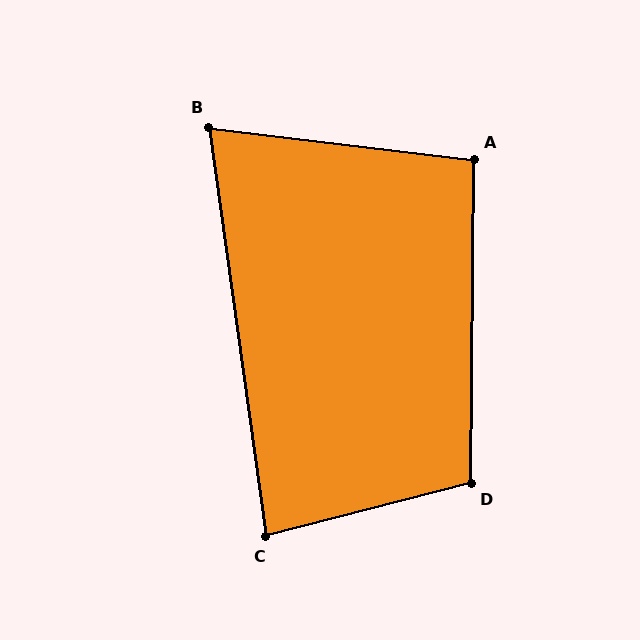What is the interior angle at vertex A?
Approximately 96 degrees (obtuse).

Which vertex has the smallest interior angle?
B, at approximately 75 degrees.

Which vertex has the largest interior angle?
D, at approximately 105 degrees.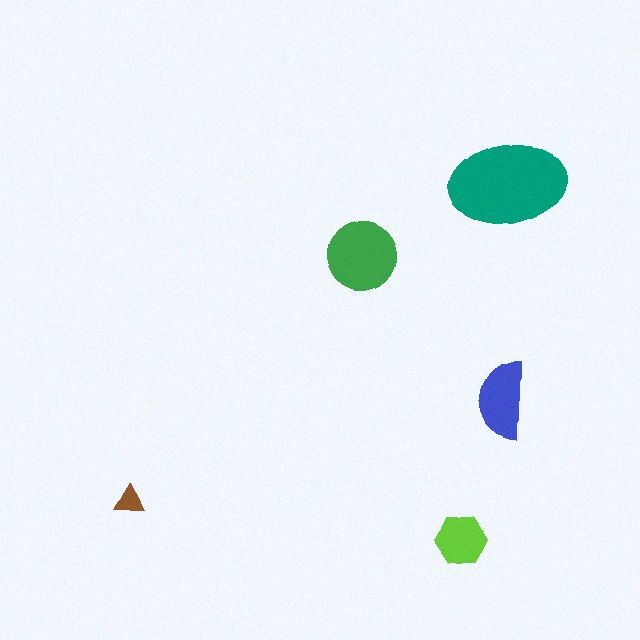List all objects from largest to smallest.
The teal ellipse, the green circle, the blue semicircle, the lime hexagon, the brown triangle.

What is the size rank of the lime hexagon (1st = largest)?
4th.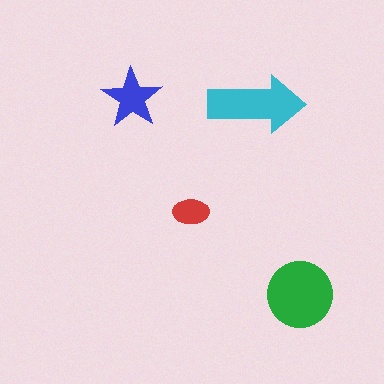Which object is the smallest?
The red ellipse.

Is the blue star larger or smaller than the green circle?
Smaller.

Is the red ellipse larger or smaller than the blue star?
Smaller.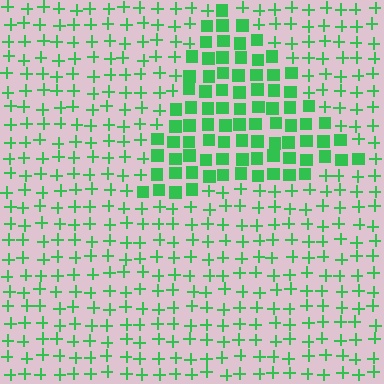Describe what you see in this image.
The image is filled with small green elements arranged in a uniform grid. A triangle-shaped region contains squares, while the surrounding area contains plus signs. The boundary is defined purely by the change in element shape.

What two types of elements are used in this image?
The image uses squares inside the triangle region and plus signs outside it.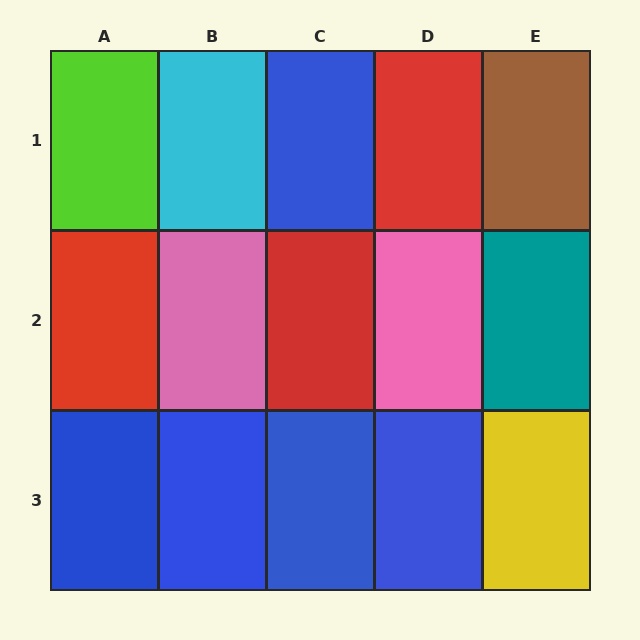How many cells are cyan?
1 cell is cyan.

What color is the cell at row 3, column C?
Blue.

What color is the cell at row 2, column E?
Teal.